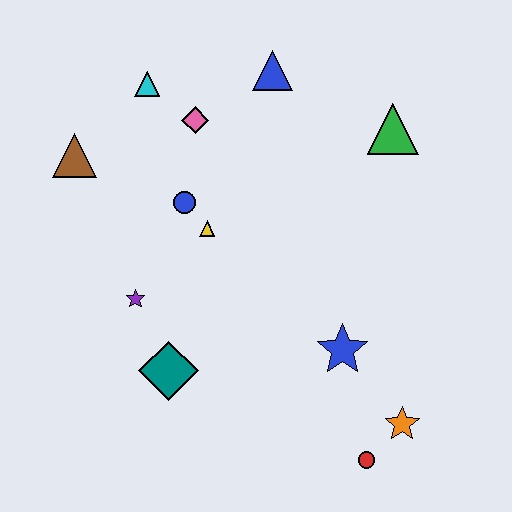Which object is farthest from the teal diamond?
The green triangle is farthest from the teal diamond.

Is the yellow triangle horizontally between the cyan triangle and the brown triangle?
No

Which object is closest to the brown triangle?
The cyan triangle is closest to the brown triangle.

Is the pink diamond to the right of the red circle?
No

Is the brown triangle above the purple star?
Yes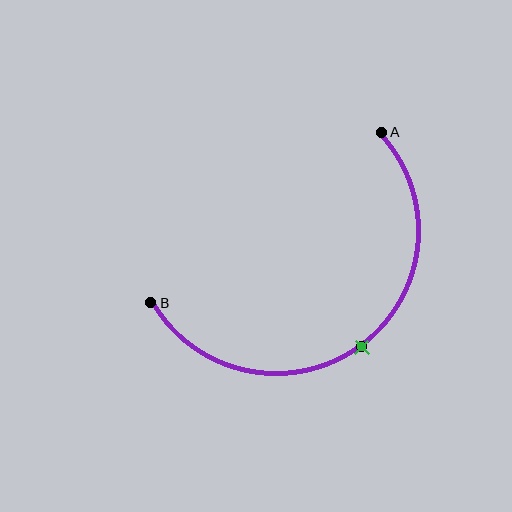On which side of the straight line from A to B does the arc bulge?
The arc bulges below and to the right of the straight line connecting A and B.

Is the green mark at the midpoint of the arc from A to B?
Yes. The green mark lies on the arc at equal arc-length from both A and B — it is the arc midpoint.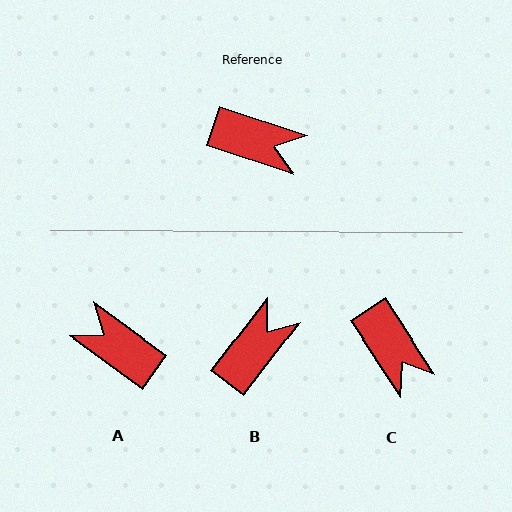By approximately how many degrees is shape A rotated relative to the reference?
Approximately 162 degrees counter-clockwise.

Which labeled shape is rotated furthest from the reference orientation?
A, about 162 degrees away.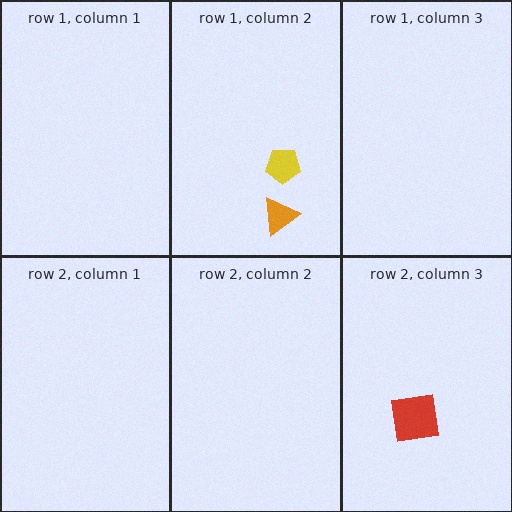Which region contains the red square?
The row 2, column 3 region.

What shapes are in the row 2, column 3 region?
The red square.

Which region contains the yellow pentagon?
The row 1, column 2 region.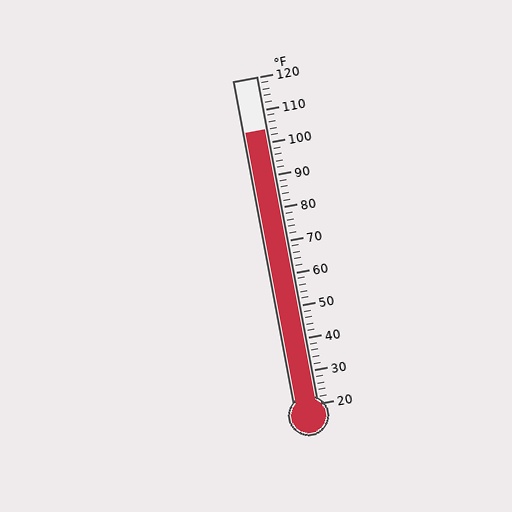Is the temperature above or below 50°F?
The temperature is above 50°F.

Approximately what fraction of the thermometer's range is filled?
The thermometer is filled to approximately 85% of its range.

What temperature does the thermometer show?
The thermometer shows approximately 104°F.